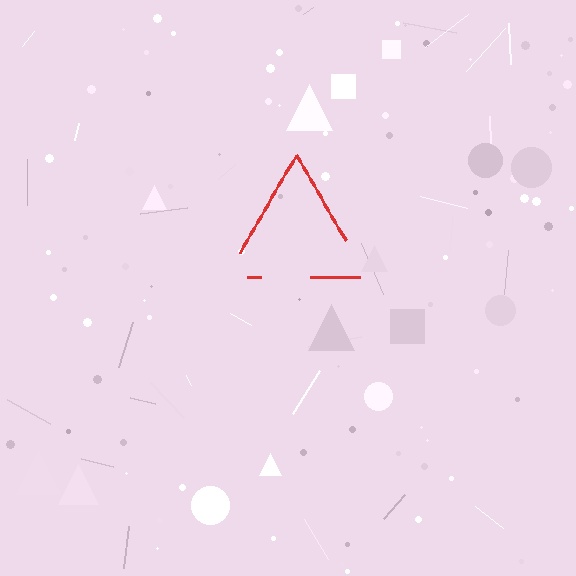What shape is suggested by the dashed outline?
The dashed outline suggests a triangle.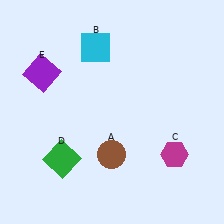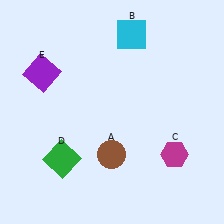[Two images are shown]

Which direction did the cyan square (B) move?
The cyan square (B) moved right.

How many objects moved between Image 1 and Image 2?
1 object moved between the two images.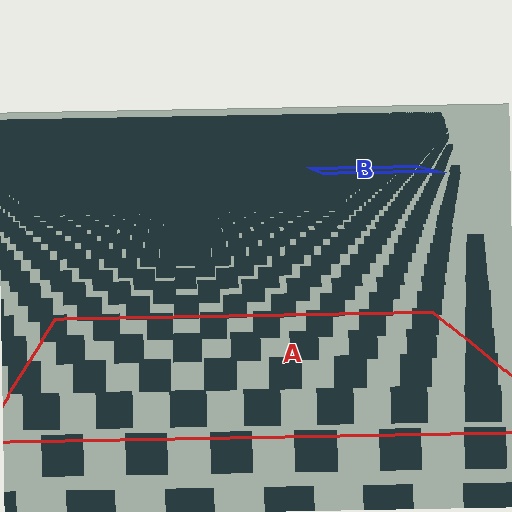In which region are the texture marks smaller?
The texture marks are smaller in region B, because it is farther away.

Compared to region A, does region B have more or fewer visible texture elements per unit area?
Region B has more texture elements per unit area — they are packed more densely because it is farther away.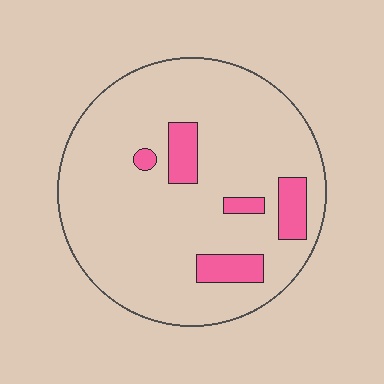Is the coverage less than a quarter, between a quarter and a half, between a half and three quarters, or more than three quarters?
Less than a quarter.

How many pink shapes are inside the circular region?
5.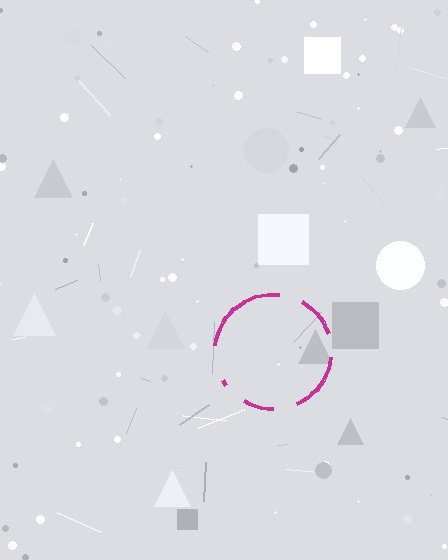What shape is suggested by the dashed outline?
The dashed outline suggests a circle.